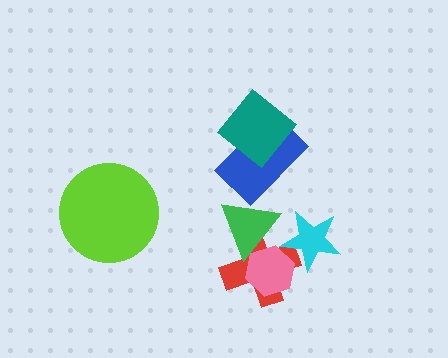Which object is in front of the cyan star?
The pink hexagon is in front of the cyan star.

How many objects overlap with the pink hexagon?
3 objects overlap with the pink hexagon.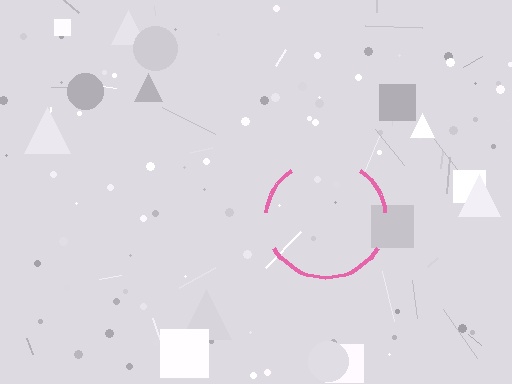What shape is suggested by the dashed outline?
The dashed outline suggests a circle.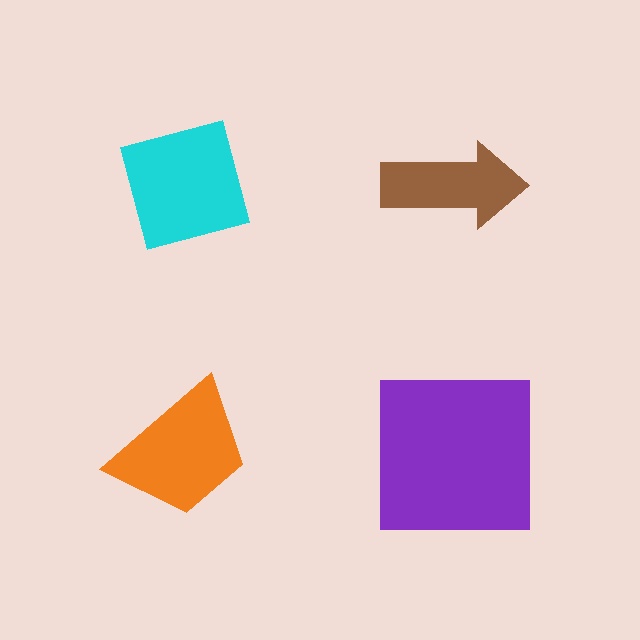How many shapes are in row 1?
2 shapes.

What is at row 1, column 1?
A cyan square.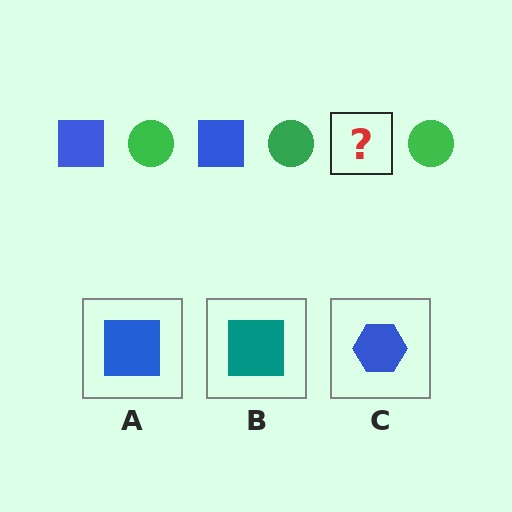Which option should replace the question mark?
Option A.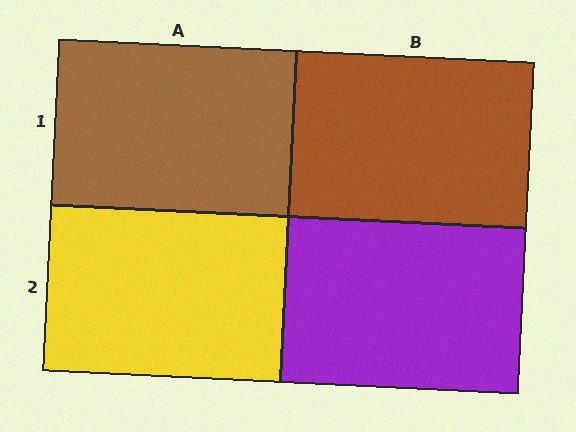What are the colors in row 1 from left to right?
Brown, brown.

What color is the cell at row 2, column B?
Purple.